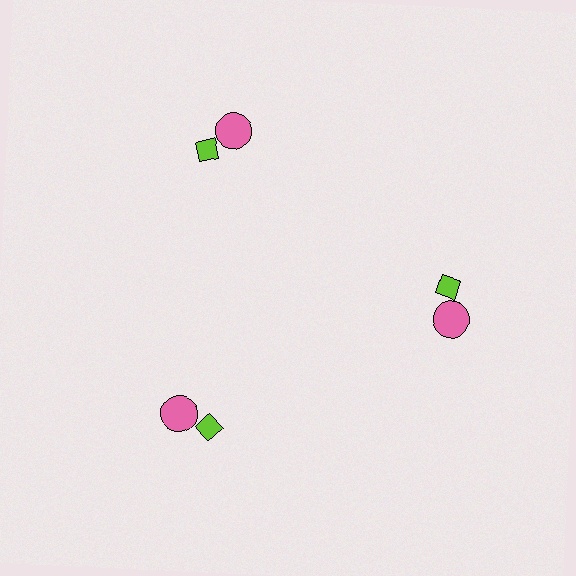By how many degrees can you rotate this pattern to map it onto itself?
The pattern maps onto itself every 120 degrees of rotation.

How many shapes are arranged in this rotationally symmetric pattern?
There are 6 shapes, arranged in 3 groups of 2.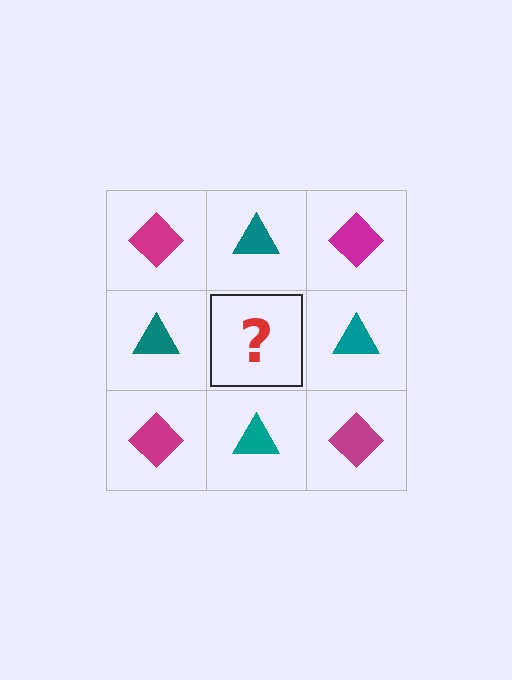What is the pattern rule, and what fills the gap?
The rule is that it alternates magenta diamond and teal triangle in a checkerboard pattern. The gap should be filled with a magenta diamond.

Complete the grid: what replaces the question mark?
The question mark should be replaced with a magenta diamond.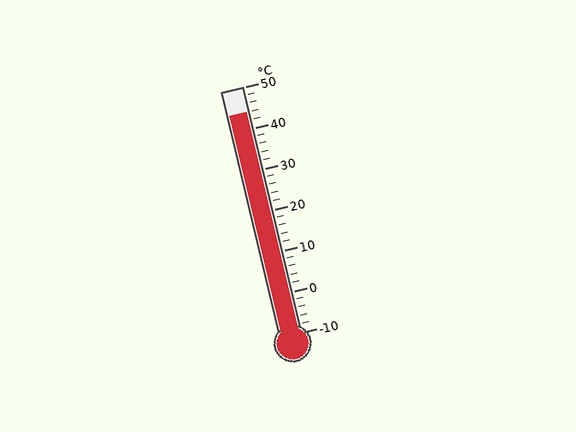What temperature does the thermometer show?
The thermometer shows approximately 44°C.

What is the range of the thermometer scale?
The thermometer scale ranges from -10°C to 50°C.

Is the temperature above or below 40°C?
The temperature is above 40°C.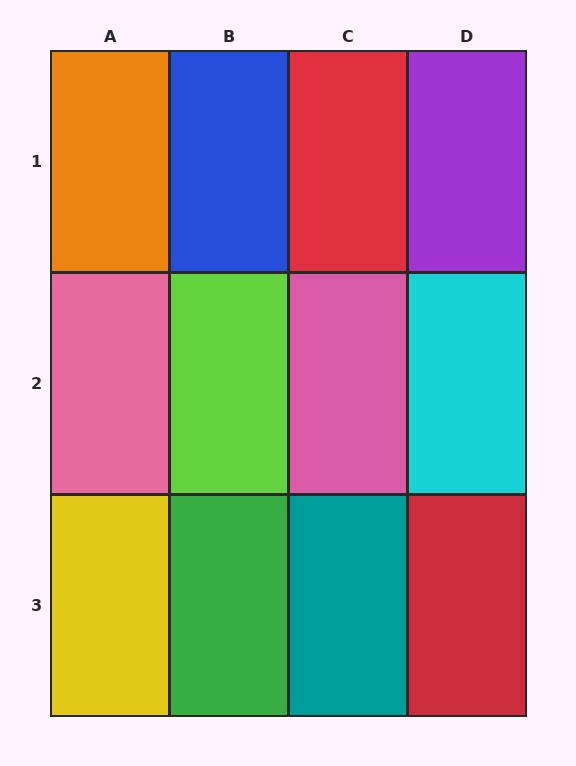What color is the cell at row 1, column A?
Orange.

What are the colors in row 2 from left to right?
Pink, lime, pink, cyan.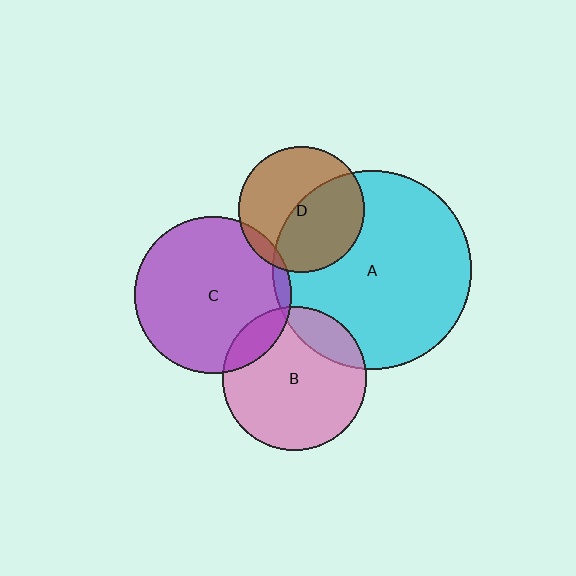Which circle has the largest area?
Circle A (cyan).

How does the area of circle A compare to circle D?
Approximately 2.5 times.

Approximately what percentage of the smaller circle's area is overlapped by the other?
Approximately 15%.